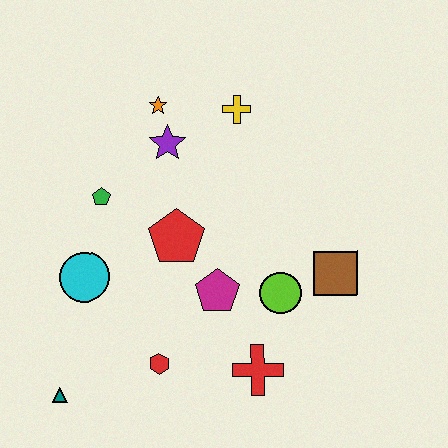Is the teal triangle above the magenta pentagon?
No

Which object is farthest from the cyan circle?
The brown square is farthest from the cyan circle.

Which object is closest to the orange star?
The purple star is closest to the orange star.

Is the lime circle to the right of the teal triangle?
Yes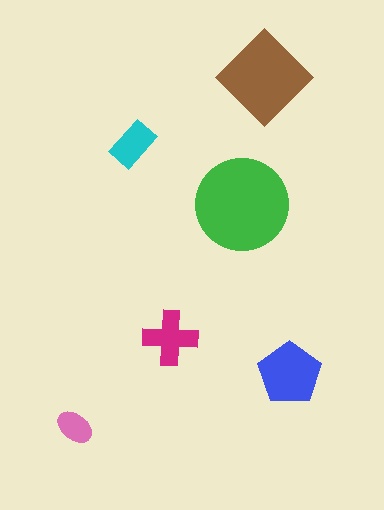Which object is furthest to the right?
The blue pentagon is rightmost.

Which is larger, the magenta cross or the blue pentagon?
The blue pentagon.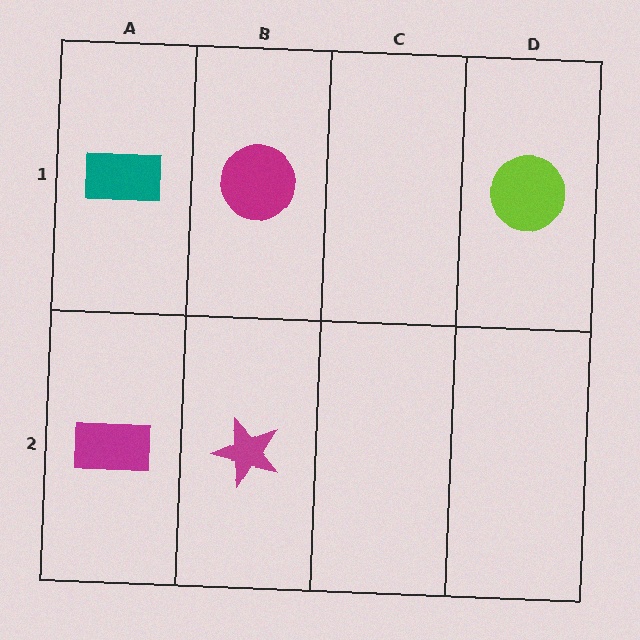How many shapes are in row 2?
2 shapes.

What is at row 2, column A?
A magenta rectangle.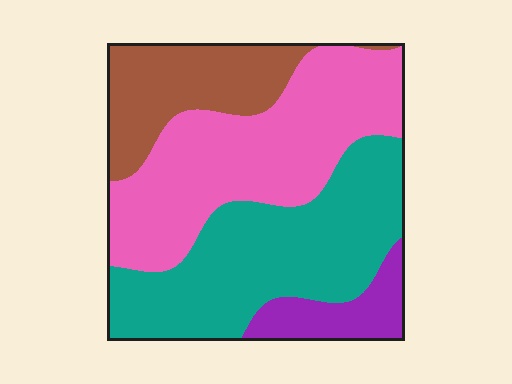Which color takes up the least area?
Purple, at roughly 10%.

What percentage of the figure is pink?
Pink covers around 35% of the figure.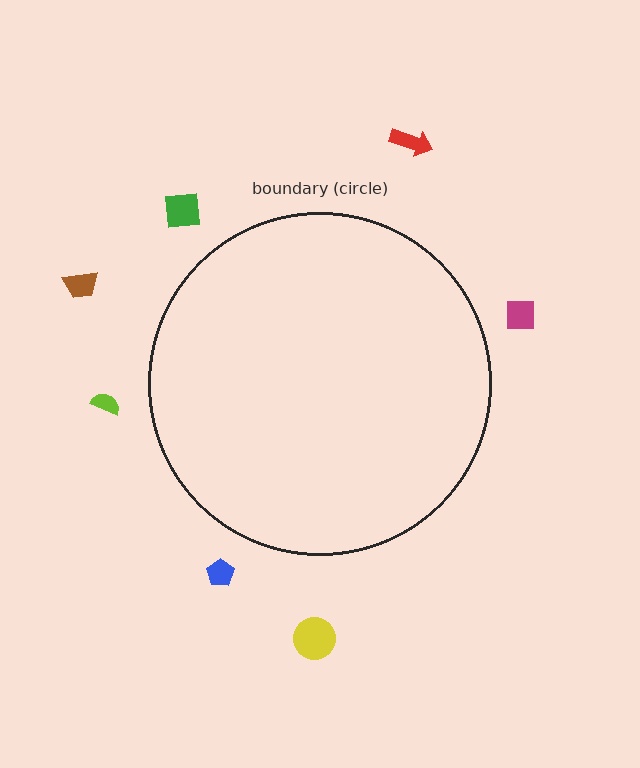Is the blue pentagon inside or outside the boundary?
Outside.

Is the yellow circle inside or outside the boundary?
Outside.